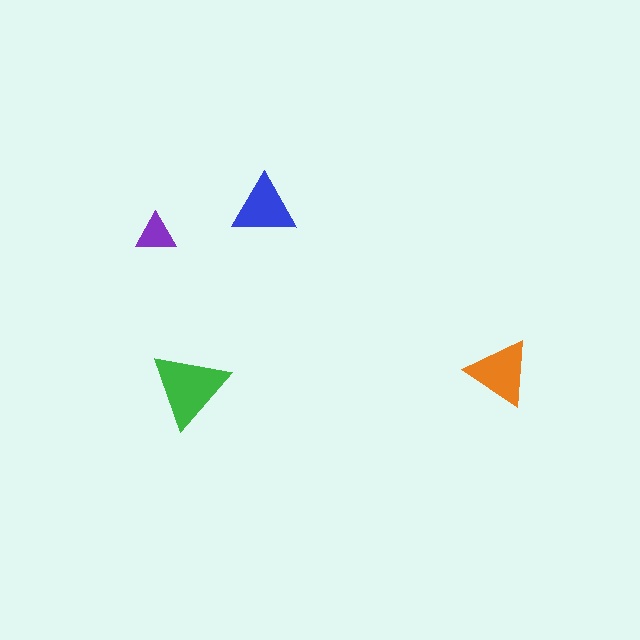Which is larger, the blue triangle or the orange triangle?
The orange one.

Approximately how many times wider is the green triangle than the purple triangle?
About 2 times wider.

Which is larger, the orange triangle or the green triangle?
The green one.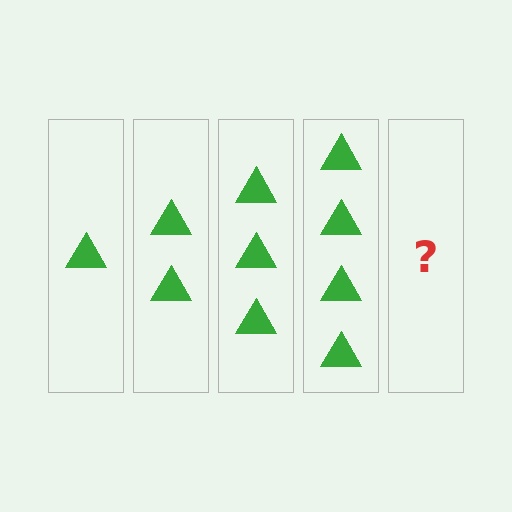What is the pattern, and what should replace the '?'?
The pattern is that each step adds one more triangle. The '?' should be 5 triangles.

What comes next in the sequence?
The next element should be 5 triangles.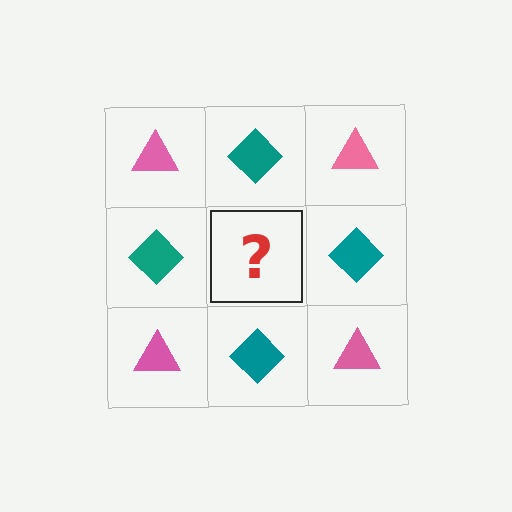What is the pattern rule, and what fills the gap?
The rule is that it alternates pink triangle and teal diamond in a checkerboard pattern. The gap should be filled with a pink triangle.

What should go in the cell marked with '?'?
The missing cell should contain a pink triangle.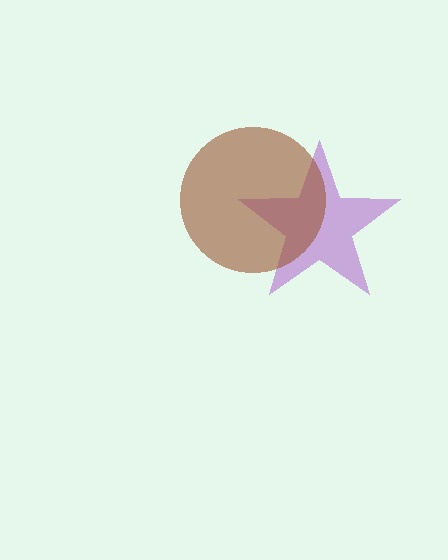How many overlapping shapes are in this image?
There are 2 overlapping shapes in the image.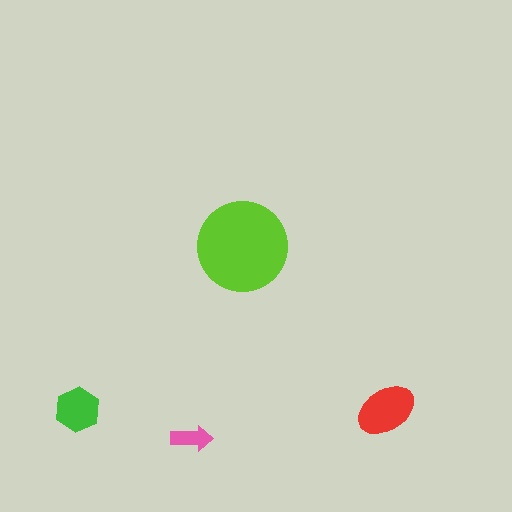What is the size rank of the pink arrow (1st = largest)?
4th.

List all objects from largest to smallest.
The lime circle, the red ellipse, the green hexagon, the pink arrow.